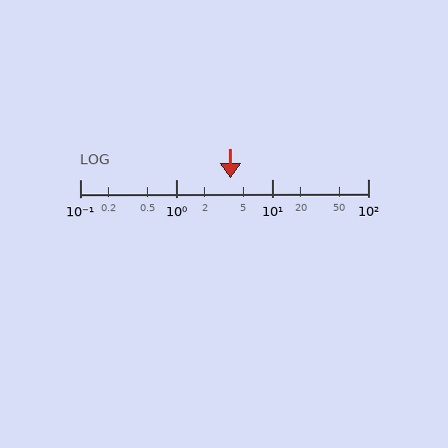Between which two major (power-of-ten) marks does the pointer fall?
The pointer is between 1 and 10.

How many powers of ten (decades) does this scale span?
The scale spans 3 decades, from 0.1 to 100.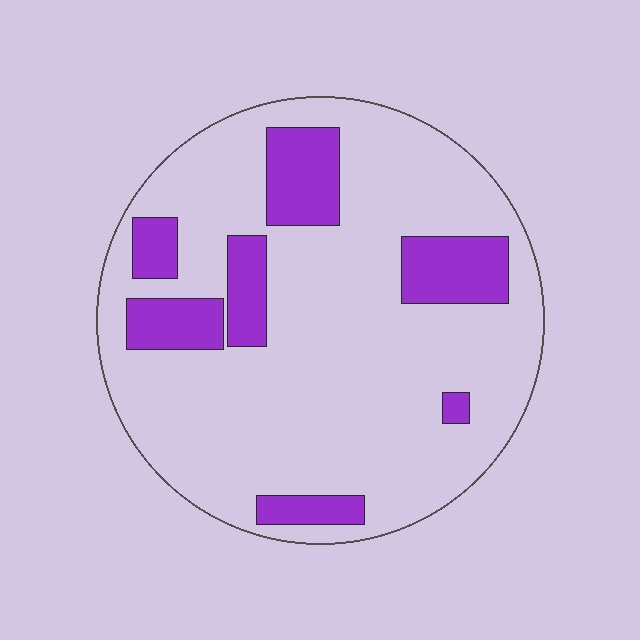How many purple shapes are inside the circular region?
7.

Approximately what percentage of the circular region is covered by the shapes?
Approximately 20%.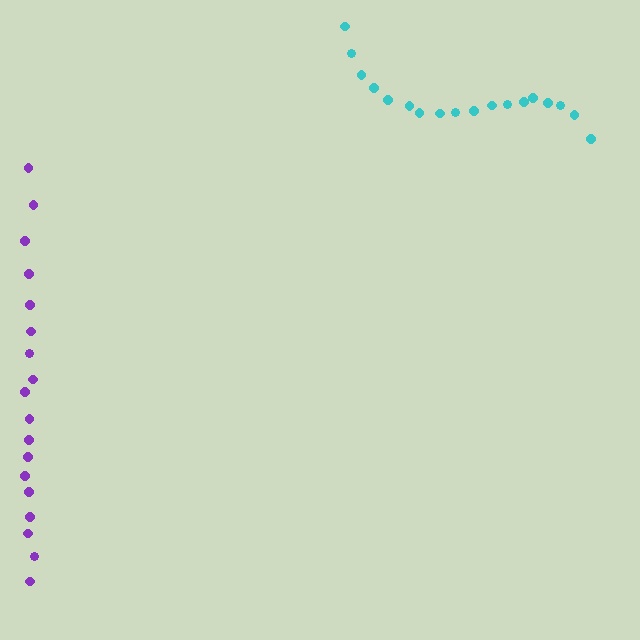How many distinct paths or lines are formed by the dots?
There are 2 distinct paths.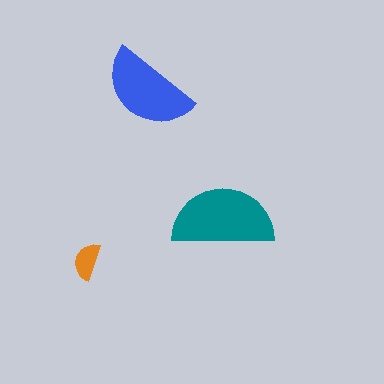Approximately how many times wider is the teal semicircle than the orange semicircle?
About 2.5 times wider.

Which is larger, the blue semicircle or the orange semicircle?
The blue one.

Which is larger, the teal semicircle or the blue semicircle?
The teal one.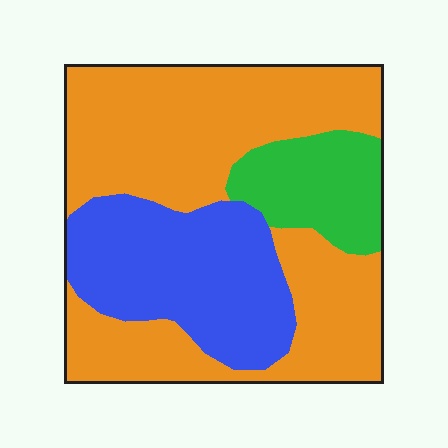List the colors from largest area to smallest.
From largest to smallest: orange, blue, green.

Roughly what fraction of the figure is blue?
Blue takes up about one quarter (1/4) of the figure.